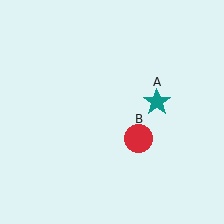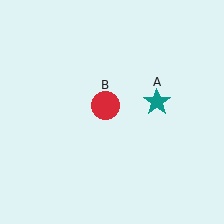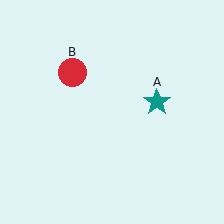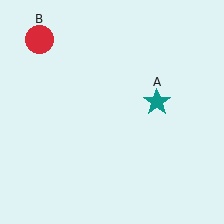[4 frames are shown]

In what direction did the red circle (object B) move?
The red circle (object B) moved up and to the left.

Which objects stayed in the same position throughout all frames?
Teal star (object A) remained stationary.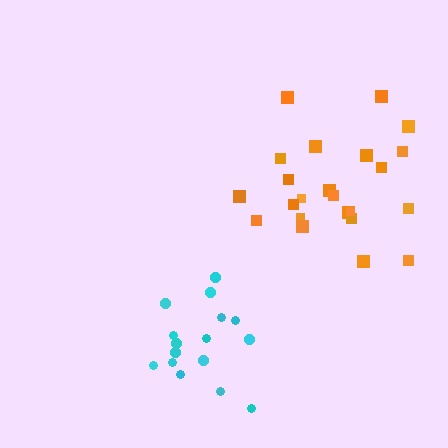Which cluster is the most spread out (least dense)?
Orange.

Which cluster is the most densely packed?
Cyan.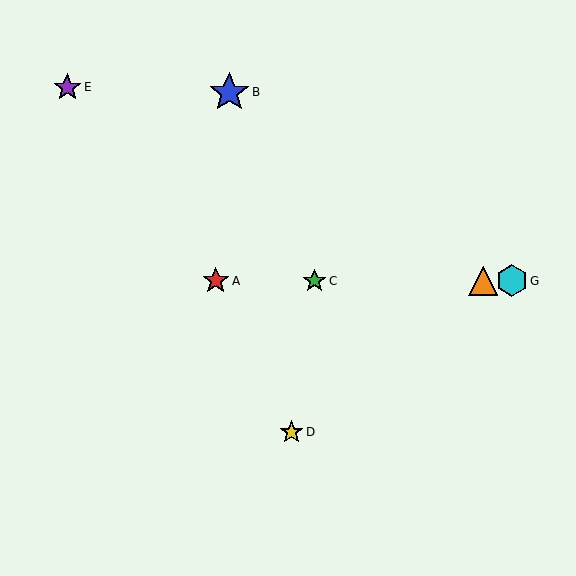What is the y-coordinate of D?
Object D is at y≈432.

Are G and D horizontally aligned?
No, G is at y≈281 and D is at y≈432.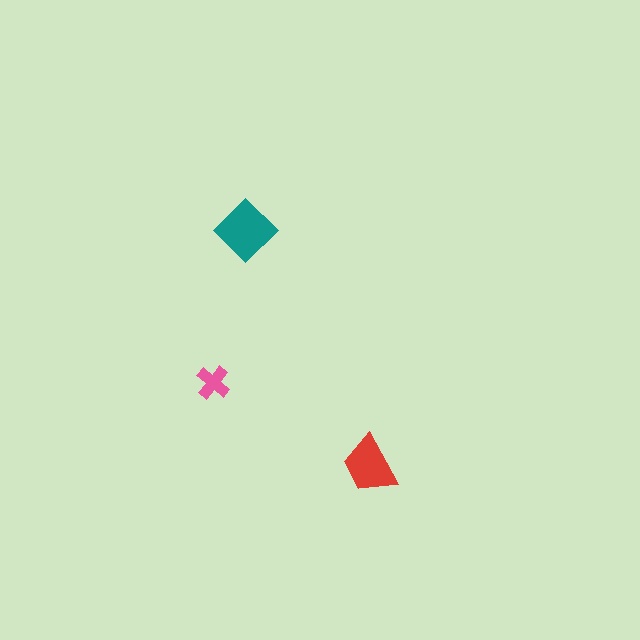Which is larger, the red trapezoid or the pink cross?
The red trapezoid.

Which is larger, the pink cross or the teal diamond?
The teal diamond.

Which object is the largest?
The teal diamond.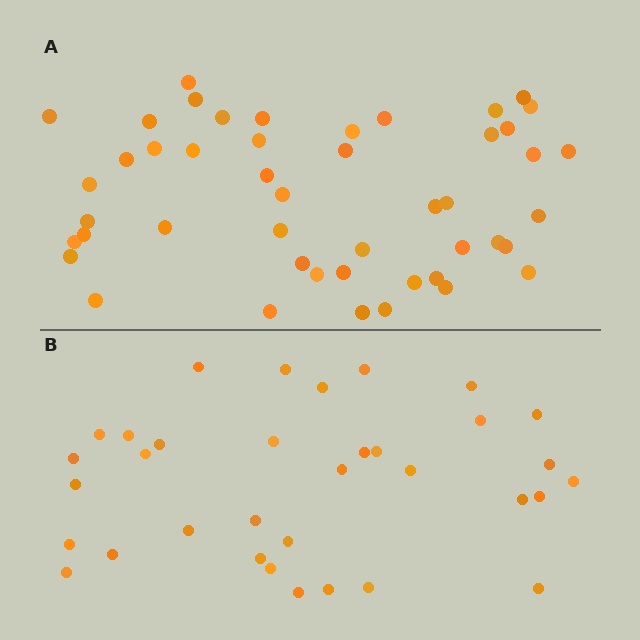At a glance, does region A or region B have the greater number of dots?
Region A (the top region) has more dots.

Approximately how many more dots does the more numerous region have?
Region A has approximately 15 more dots than region B.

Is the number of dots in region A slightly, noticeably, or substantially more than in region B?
Region A has noticeably more, but not dramatically so. The ratio is roughly 1.4 to 1.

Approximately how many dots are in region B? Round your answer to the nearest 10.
About 30 dots. (The exact count is 34, which rounds to 30.)